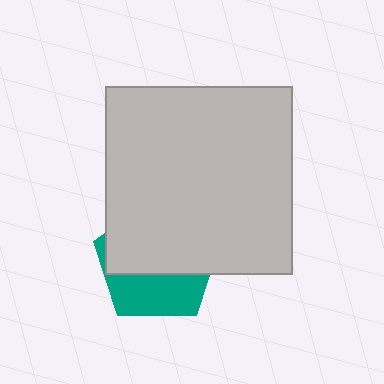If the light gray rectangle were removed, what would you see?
You would see the complete teal pentagon.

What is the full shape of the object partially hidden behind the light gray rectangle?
The partially hidden object is a teal pentagon.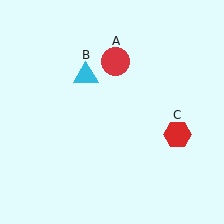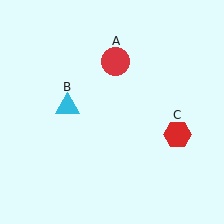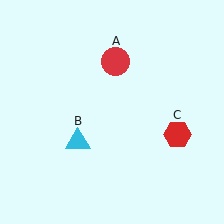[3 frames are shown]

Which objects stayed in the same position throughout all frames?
Red circle (object A) and red hexagon (object C) remained stationary.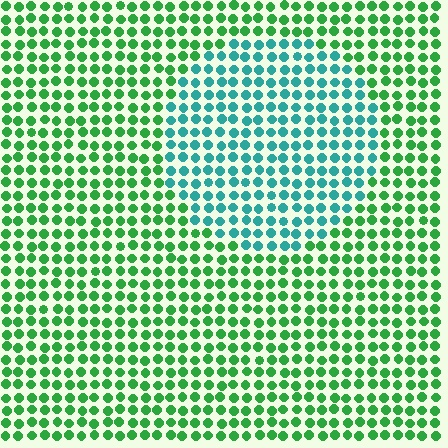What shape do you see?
I see a circle.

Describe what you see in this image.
The image is filled with small green elements in a uniform arrangement. A circle-shaped region is visible where the elements are tinted to a slightly different hue, forming a subtle color boundary.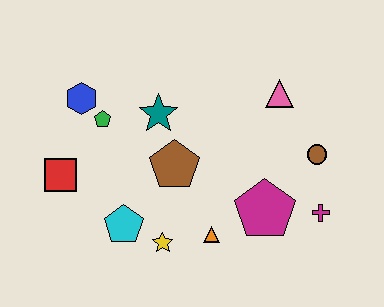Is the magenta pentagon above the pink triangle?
No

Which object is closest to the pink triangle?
The brown circle is closest to the pink triangle.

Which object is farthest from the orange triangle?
The blue hexagon is farthest from the orange triangle.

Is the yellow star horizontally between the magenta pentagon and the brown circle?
No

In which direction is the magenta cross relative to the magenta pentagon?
The magenta cross is to the right of the magenta pentagon.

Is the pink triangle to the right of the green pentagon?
Yes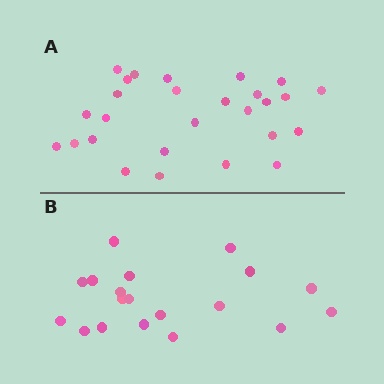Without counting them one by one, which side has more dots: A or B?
Region A (the top region) has more dots.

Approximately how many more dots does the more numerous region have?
Region A has roughly 8 or so more dots than region B.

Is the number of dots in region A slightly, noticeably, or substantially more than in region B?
Region A has noticeably more, but not dramatically so. The ratio is roughly 1.4 to 1.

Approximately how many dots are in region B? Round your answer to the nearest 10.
About 20 dots. (The exact count is 19, which rounds to 20.)